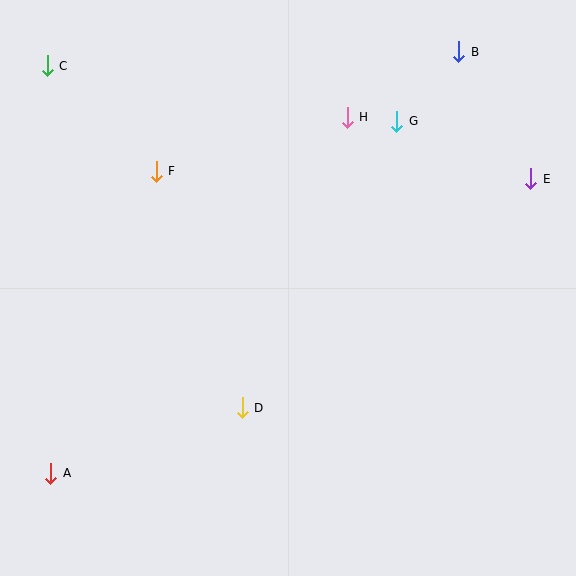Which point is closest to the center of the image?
Point D at (242, 408) is closest to the center.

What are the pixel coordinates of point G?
Point G is at (397, 121).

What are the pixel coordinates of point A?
Point A is at (51, 473).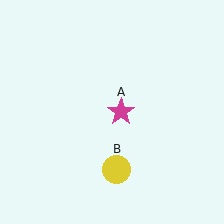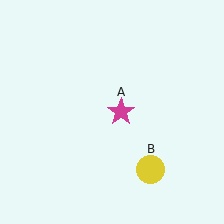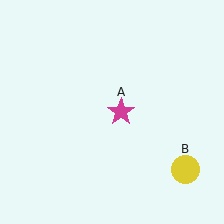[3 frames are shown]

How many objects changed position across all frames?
1 object changed position: yellow circle (object B).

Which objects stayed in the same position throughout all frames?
Magenta star (object A) remained stationary.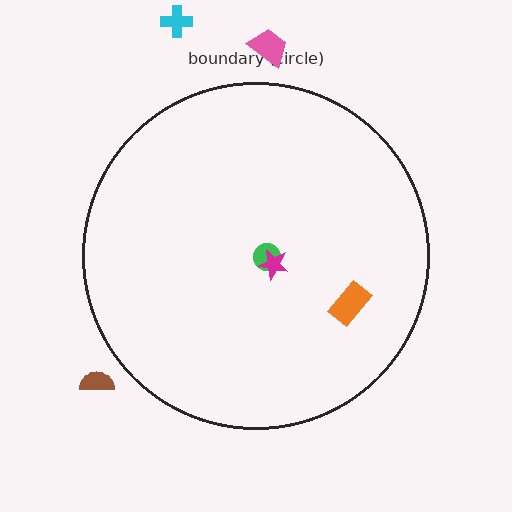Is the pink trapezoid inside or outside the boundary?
Outside.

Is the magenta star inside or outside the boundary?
Inside.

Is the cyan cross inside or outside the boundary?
Outside.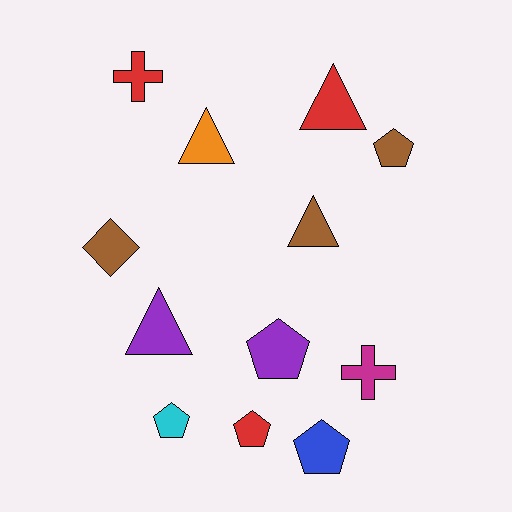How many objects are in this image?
There are 12 objects.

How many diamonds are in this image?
There is 1 diamond.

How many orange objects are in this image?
There is 1 orange object.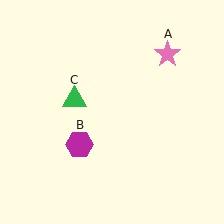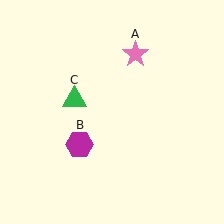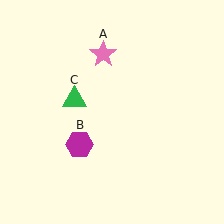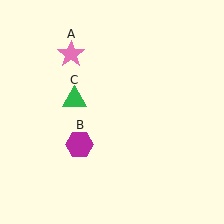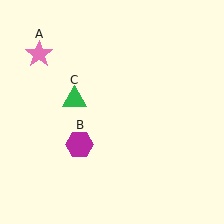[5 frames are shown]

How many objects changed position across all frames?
1 object changed position: pink star (object A).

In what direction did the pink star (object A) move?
The pink star (object A) moved left.